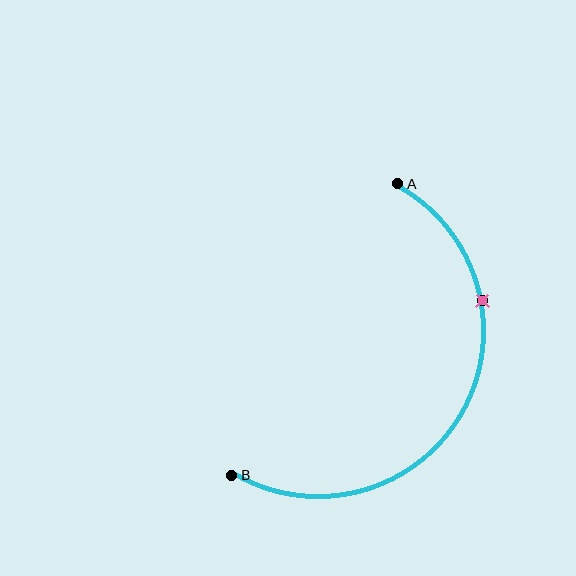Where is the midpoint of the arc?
The arc midpoint is the point on the curve farthest from the straight line joining A and B. It sits to the right of that line.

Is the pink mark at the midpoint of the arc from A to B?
No. The pink mark lies on the arc but is closer to endpoint A. The arc midpoint would be at the point on the curve equidistant along the arc from both A and B.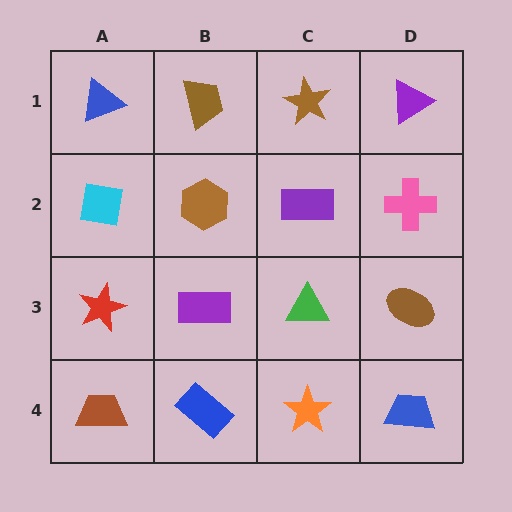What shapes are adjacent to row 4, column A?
A red star (row 3, column A), a blue rectangle (row 4, column B).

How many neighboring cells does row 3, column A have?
3.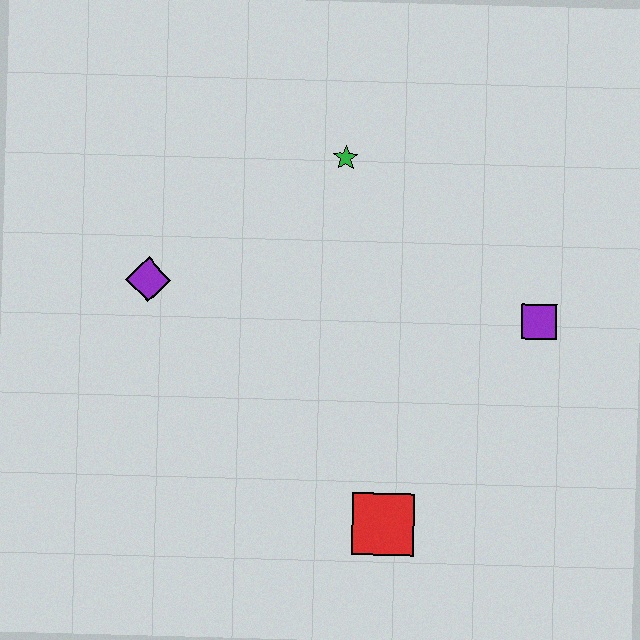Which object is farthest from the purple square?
The purple diamond is farthest from the purple square.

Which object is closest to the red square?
The purple square is closest to the red square.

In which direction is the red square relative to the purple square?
The red square is below the purple square.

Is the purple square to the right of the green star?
Yes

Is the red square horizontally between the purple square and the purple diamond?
Yes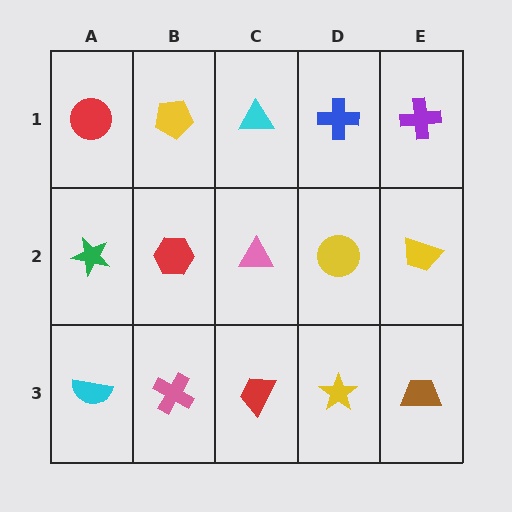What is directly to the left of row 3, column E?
A yellow star.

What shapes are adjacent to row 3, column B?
A red hexagon (row 2, column B), a cyan semicircle (row 3, column A), a red trapezoid (row 3, column C).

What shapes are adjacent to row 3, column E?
A yellow trapezoid (row 2, column E), a yellow star (row 3, column D).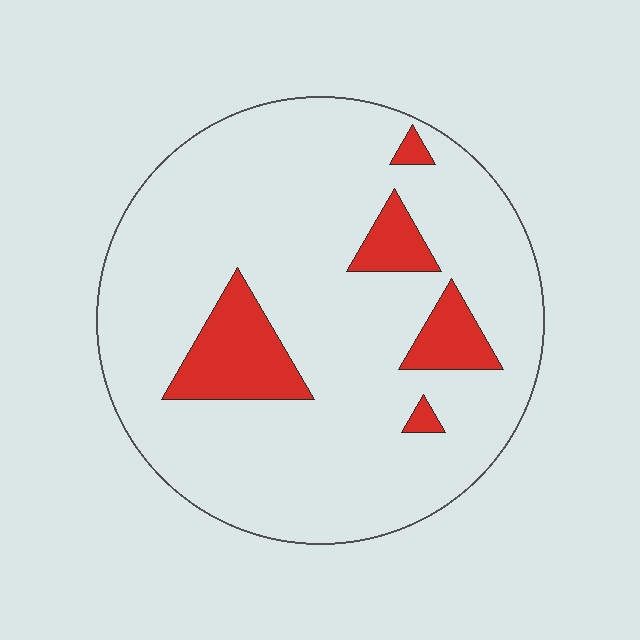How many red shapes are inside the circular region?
5.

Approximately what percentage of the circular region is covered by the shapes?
Approximately 15%.